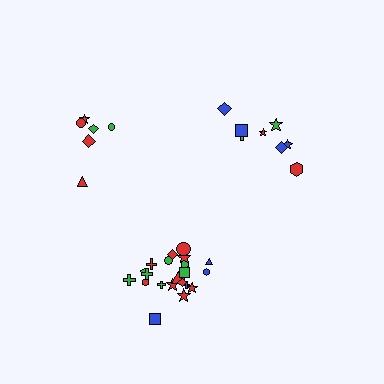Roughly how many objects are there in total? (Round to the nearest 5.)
Roughly 35 objects in total.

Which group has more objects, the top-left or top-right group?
The top-right group.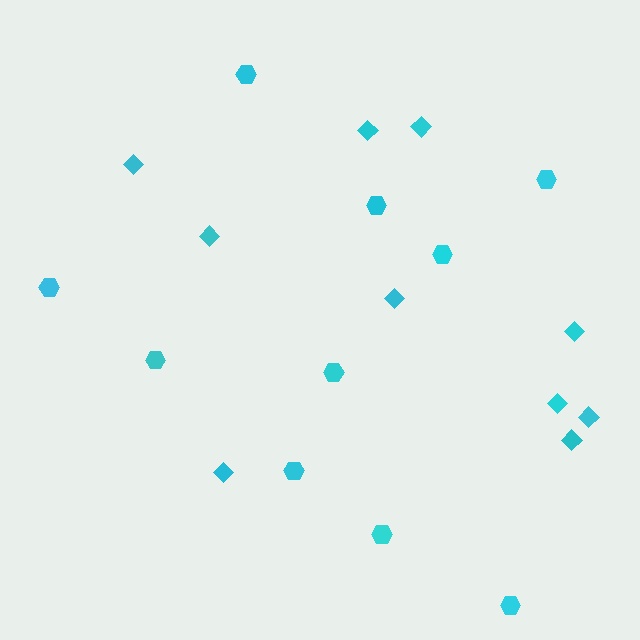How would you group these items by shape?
There are 2 groups: one group of hexagons (10) and one group of diamonds (10).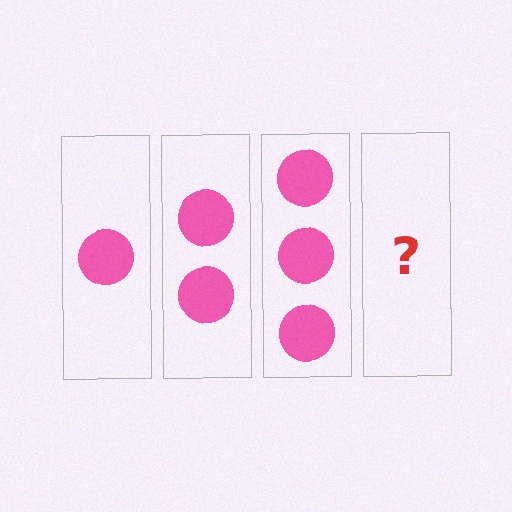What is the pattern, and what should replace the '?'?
The pattern is that each step adds one more circle. The '?' should be 4 circles.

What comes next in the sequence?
The next element should be 4 circles.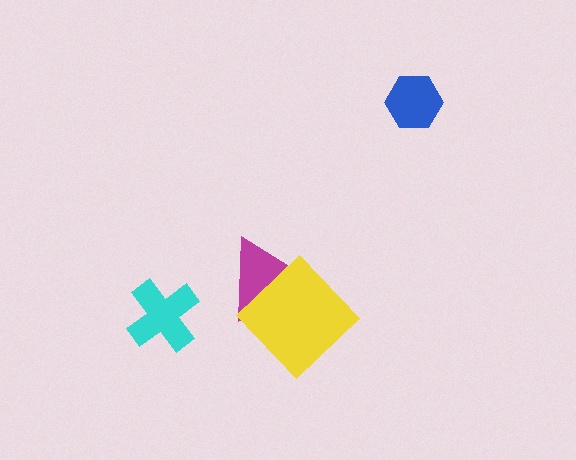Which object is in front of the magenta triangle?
The yellow diamond is in front of the magenta triangle.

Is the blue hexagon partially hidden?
No, no other shape covers it.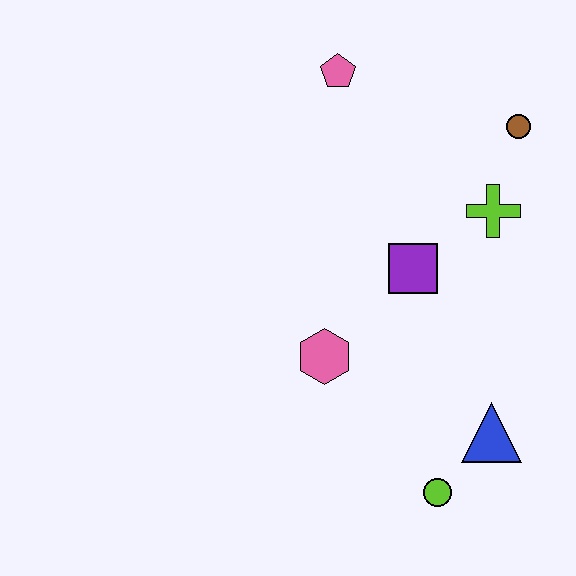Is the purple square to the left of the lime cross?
Yes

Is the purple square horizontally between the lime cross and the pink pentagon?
Yes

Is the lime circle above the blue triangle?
No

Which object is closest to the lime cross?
The brown circle is closest to the lime cross.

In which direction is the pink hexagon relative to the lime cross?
The pink hexagon is to the left of the lime cross.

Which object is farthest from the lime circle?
The pink pentagon is farthest from the lime circle.